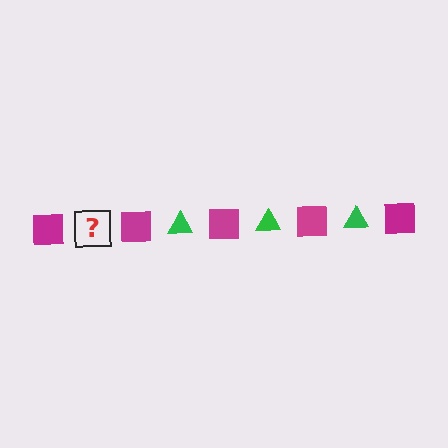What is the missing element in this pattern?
The missing element is a green triangle.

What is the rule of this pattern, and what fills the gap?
The rule is that the pattern alternates between magenta square and green triangle. The gap should be filled with a green triangle.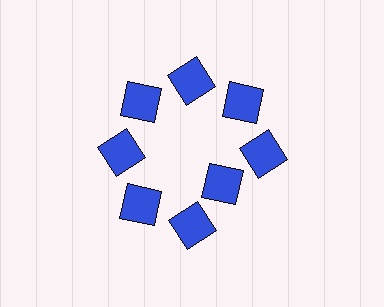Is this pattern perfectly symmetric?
No. The 8 blue diamonds are arranged in a ring, but one element near the 4 o'clock position is pulled inward toward the center, breaking the 8-fold rotational symmetry.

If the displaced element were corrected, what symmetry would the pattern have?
It would have 8-fold rotational symmetry — the pattern would map onto itself every 45 degrees.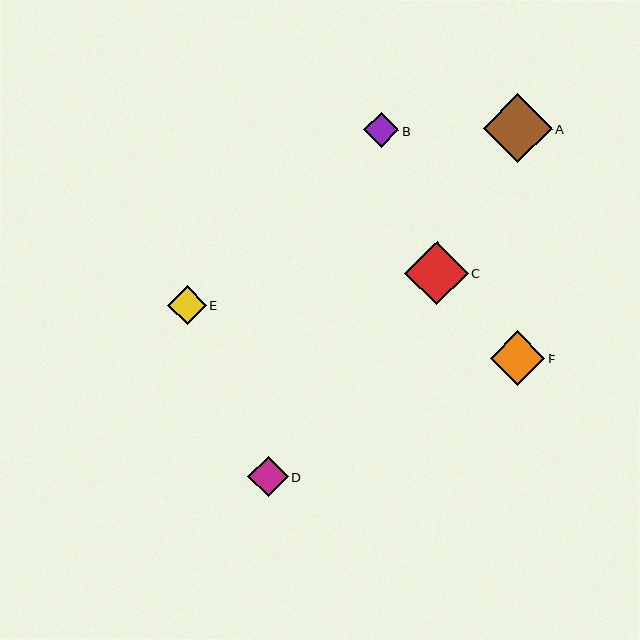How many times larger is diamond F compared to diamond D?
Diamond F is approximately 1.3 times the size of diamond D.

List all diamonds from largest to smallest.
From largest to smallest: A, C, F, D, E, B.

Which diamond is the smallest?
Diamond B is the smallest with a size of approximately 35 pixels.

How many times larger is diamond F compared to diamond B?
Diamond F is approximately 1.5 times the size of diamond B.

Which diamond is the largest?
Diamond A is the largest with a size of approximately 69 pixels.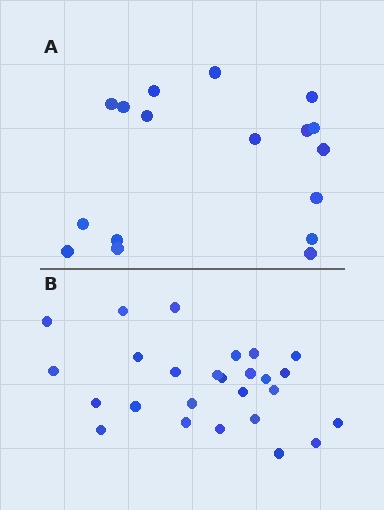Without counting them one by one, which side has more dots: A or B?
Region B (the bottom region) has more dots.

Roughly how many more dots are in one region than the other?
Region B has roughly 8 or so more dots than region A.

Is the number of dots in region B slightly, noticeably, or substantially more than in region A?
Region B has substantially more. The ratio is roughly 1.5 to 1.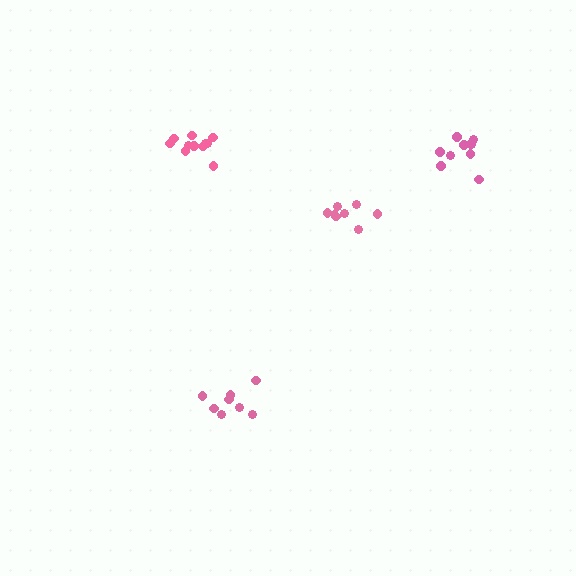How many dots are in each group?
Group 1: 11 dots, Group 2: 8 dots, Group 3: 8 dots, Group 4: 10 dots (37 total).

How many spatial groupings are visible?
There are 4 spatial groupings.